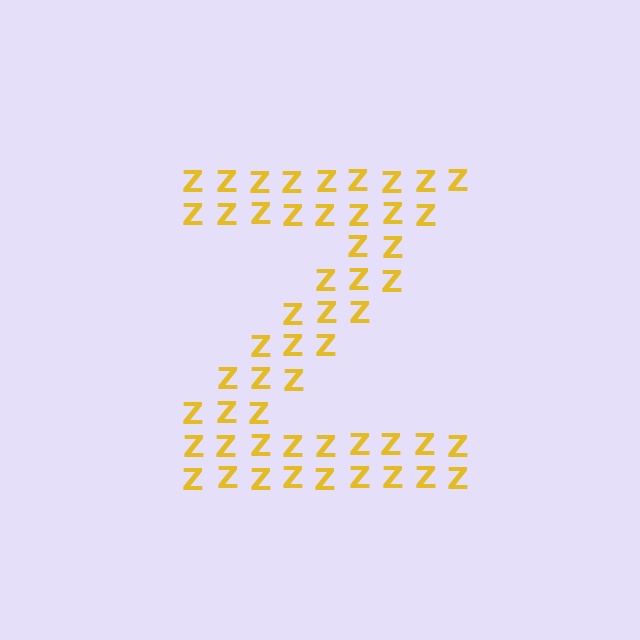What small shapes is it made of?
It is made of small letter Z's.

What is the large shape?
The large shape is the letter Z.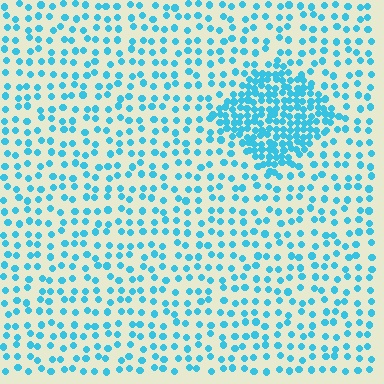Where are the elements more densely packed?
The elements are more densely packed inside the diamond boundary.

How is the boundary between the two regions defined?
The boundary is defined by a change in element density (approximately 2.7x ratio). All elements are the same color, size, and shape.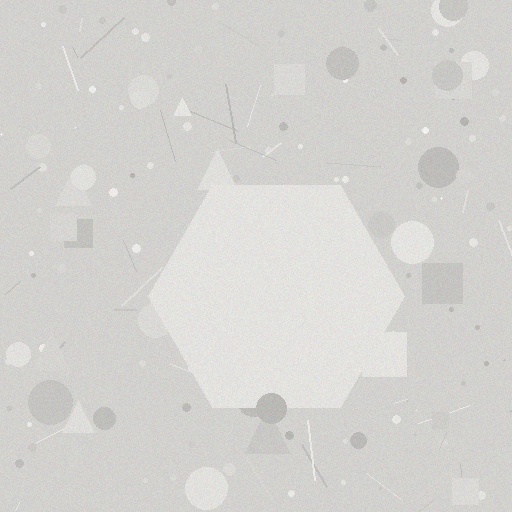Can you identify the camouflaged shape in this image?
The camouflaged shape is a hexagon.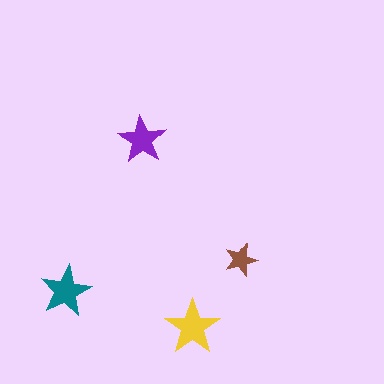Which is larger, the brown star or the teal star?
The teal one.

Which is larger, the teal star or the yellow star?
The yellow one.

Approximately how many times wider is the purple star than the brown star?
About 1.5 times wider.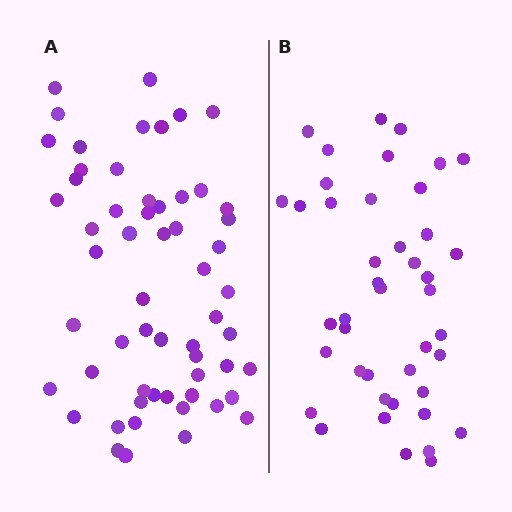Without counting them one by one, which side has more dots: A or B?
Region A (the left region) has more dots.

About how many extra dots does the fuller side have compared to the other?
Region A has approximately 15 more dots than region B.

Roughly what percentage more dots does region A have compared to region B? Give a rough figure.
About 35% more.